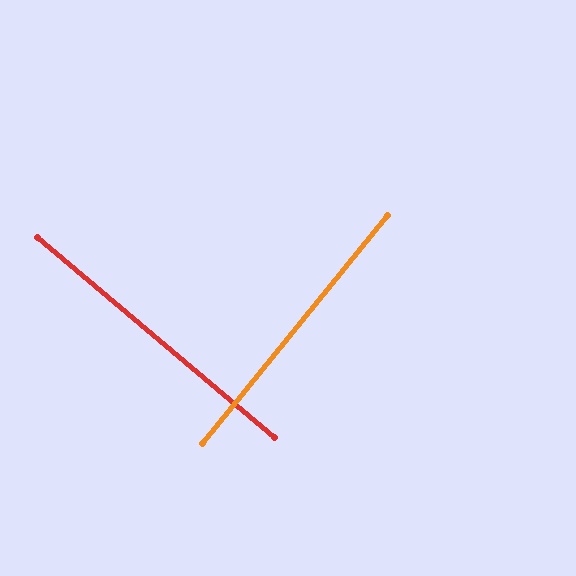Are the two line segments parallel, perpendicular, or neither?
Perpendicular — they meet at approximately 89°.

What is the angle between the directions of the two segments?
Approximately 89 degrees.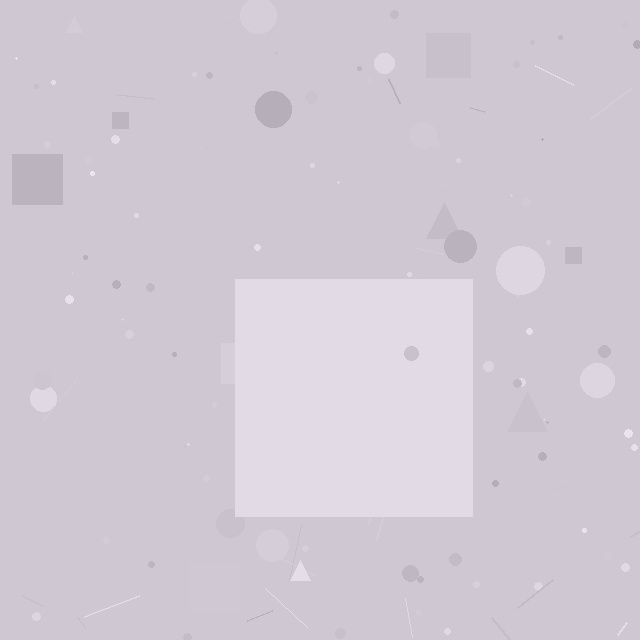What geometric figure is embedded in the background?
A square is embedded in the background.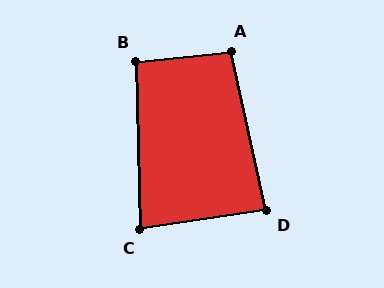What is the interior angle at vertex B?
Approximately 94 degrees (approximately right).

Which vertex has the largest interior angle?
A, at approximately 97 degrees.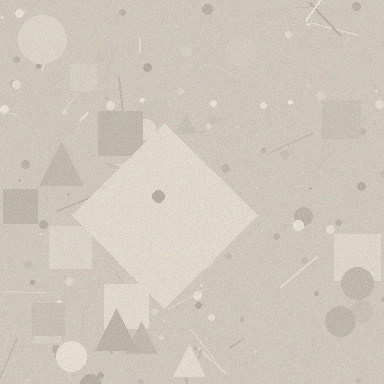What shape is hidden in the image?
A diamond is hidden in the image.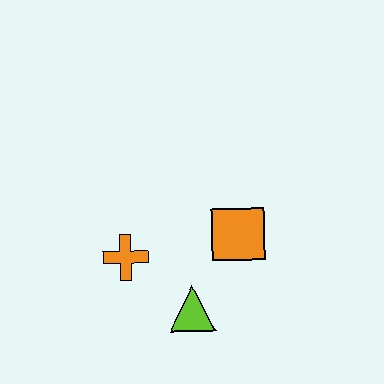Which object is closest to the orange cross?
The lime triangle is closest to the orange cross.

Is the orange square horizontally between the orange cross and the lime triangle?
No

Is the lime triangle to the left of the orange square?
Yes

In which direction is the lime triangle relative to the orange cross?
The lime triangle is to the right of the orange cross.